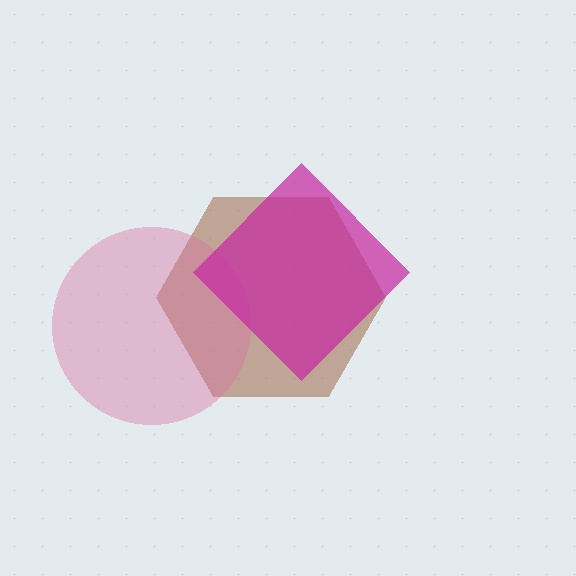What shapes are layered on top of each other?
The layered shapes are: a brown hexagon, a pink circle, a magenta diamond.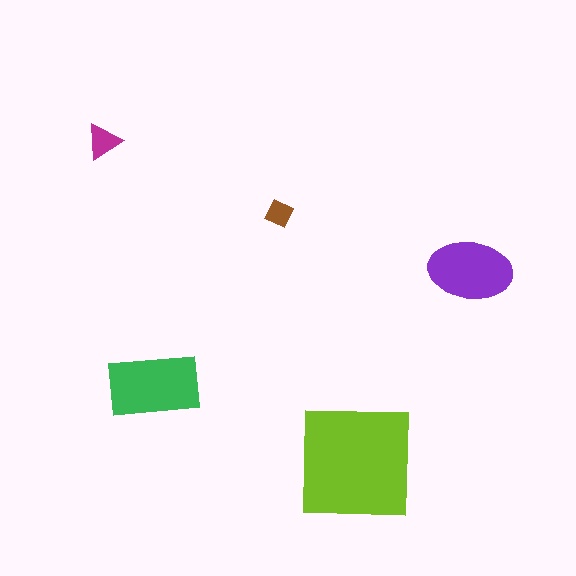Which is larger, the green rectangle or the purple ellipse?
The green rectangle.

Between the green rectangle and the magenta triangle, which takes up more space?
The green rectangle.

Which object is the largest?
The lime square.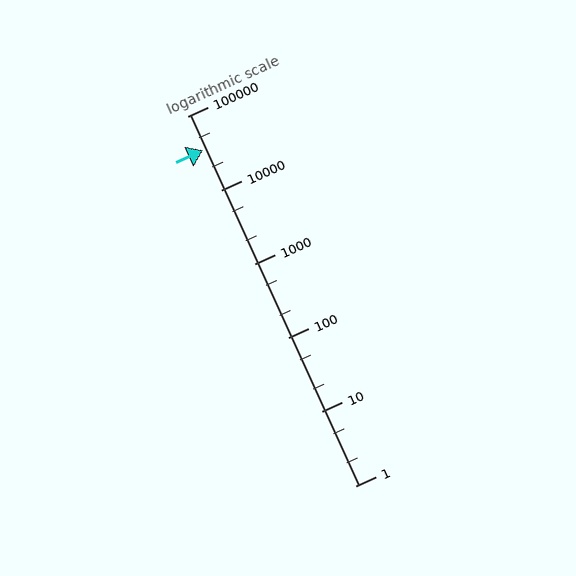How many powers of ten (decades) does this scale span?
The scale spans 5 decades, from 1 to 100000.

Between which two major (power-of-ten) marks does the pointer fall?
The pointer is between 10000 and 100000.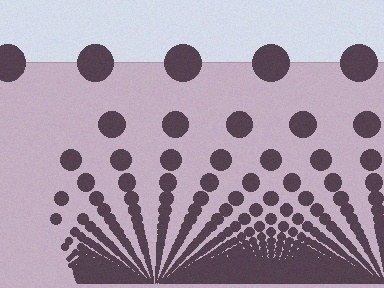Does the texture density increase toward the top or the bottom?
Density increases toward the bottom.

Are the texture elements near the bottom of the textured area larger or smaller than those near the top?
Smaller. The gradient is inverted — elements near the bottom are smaller and denser.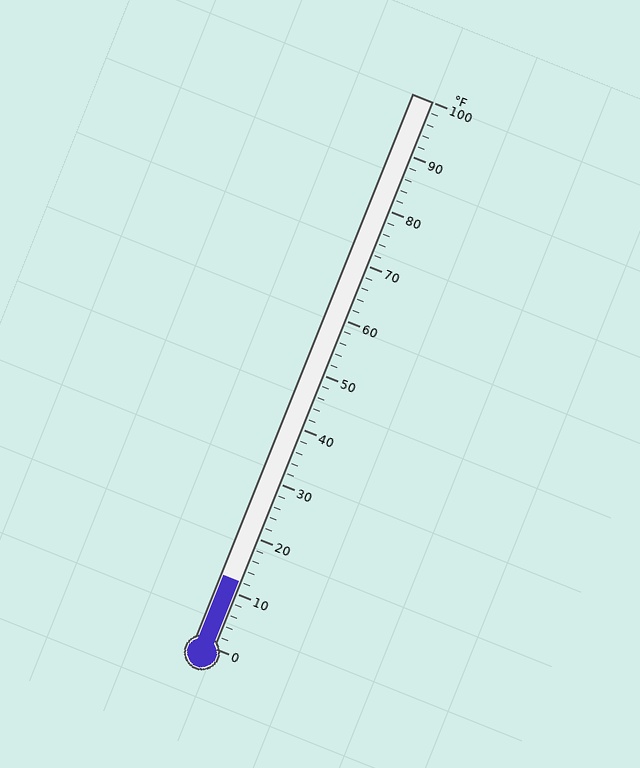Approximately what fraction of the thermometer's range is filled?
The thermometer is filled to approximately 10% of its range.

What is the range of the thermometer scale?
The thermometer scale ranges from 0°F to 100°F.